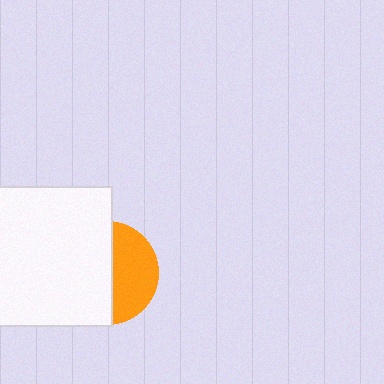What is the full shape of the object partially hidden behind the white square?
The partially hidden object is an orange circle.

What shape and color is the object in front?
The object in front is a white square.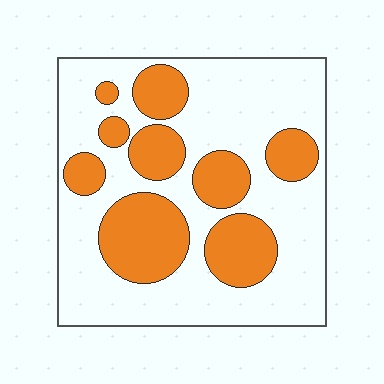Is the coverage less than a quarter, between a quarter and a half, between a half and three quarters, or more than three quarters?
Between a quarter and a half.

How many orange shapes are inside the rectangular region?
9.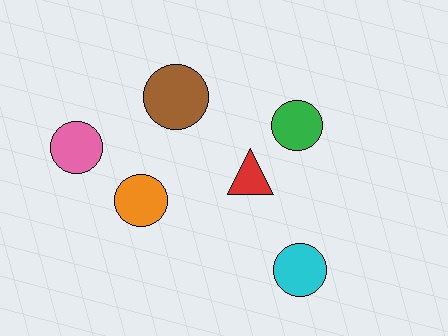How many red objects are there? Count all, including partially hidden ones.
There is 1 red object.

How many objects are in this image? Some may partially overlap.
There are 6 objects.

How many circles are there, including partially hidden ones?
There are 5 circles.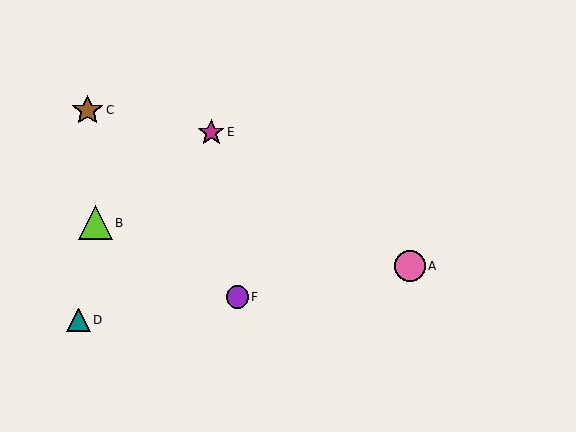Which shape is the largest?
The lime triangle (labeled B) is the largest.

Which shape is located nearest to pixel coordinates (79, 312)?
The teal triangle (labeled D) at (78, 320) is nearest to that location.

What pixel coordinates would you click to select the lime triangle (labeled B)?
Click at (95, 223) to select the lime triangle B.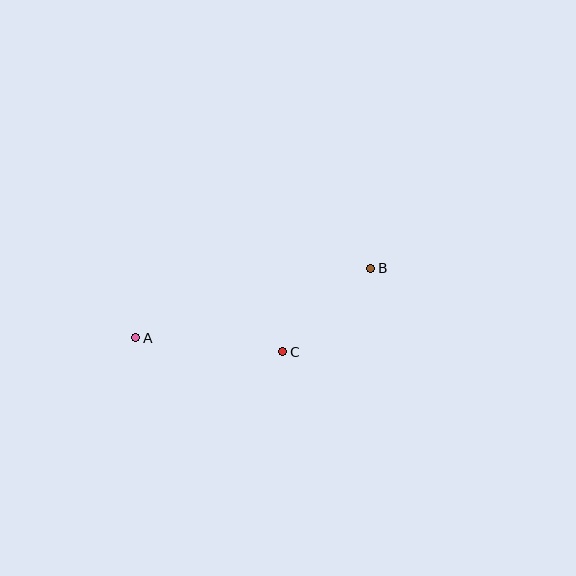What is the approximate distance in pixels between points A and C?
The distance between A and C is approximately 148 pixels.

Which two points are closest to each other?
Points B and C are closest to each other.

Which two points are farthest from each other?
Points A and B are farthest from each other.